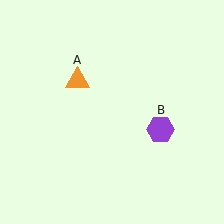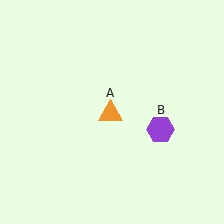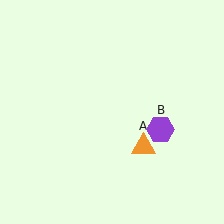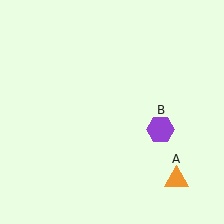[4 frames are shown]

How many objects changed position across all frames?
1 object changed position: orange triangle (object A).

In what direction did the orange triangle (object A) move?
The orange triangle (object A) moved down and to the right.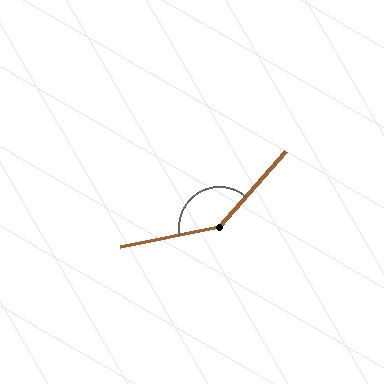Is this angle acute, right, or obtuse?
It is obtuse.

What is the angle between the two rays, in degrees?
Approximately 142 degrees.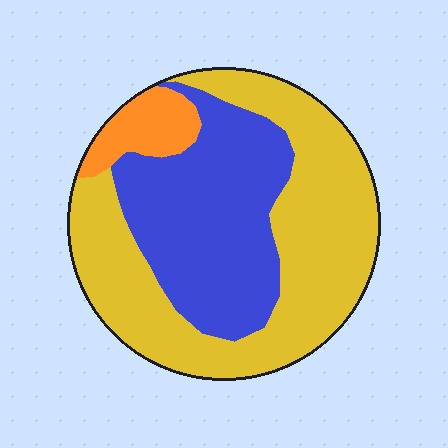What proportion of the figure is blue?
Blue covers around 40% of the figure.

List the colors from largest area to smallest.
From largest to smallest: yellow, blue, orange.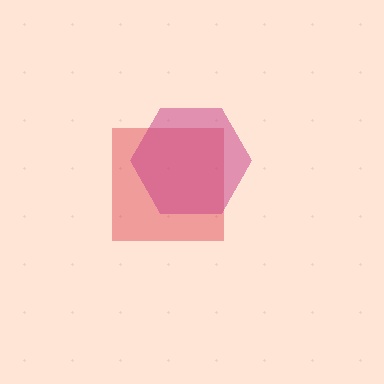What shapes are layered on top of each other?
The layered shapes are: a red square, a magenta hexagon.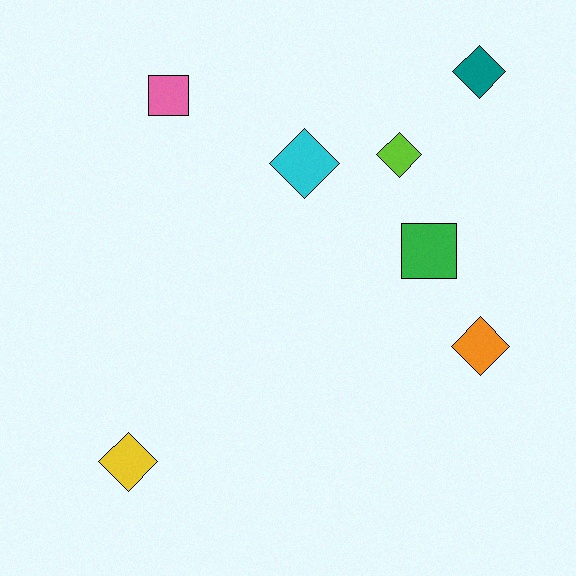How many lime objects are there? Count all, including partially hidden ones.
There is 1 lime object.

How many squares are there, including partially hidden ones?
There are 2 squares.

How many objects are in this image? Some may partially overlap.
There are 7 objects.